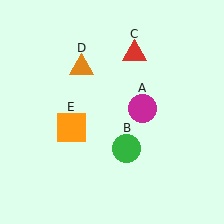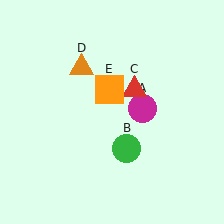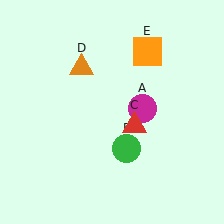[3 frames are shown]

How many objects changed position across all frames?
2 objects changed position: red triangle (object C), orange square (object E).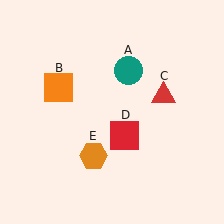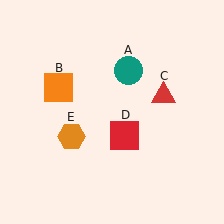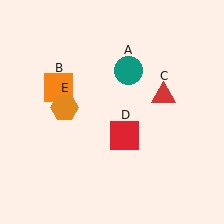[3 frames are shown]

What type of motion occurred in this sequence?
The orange hexagon (object E) rotated clockwise around the center of the scene.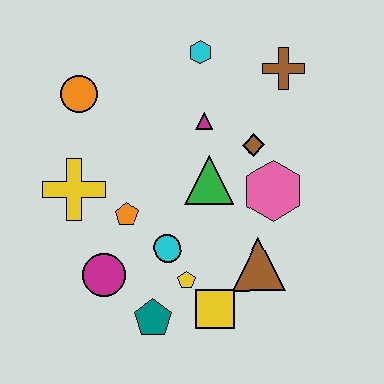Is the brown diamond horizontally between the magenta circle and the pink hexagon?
Yes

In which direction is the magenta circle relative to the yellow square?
The magenta circle is to the left of the yellow square.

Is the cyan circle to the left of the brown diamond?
Yes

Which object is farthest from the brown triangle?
The orange circle is farthest from the brown triangle.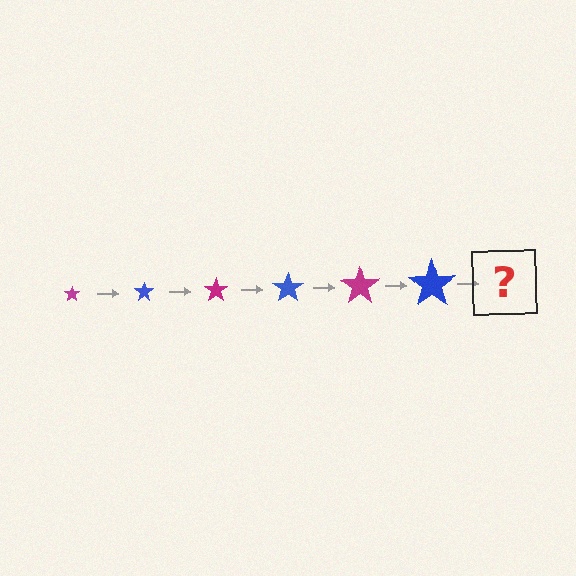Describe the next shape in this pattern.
It should be a magenta star, larger than the previous one.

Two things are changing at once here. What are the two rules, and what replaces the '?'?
The two rules are that the star grows larger each step and the color cycles through magenta and blue. The '?' should be a magenta star, larger than the previous one.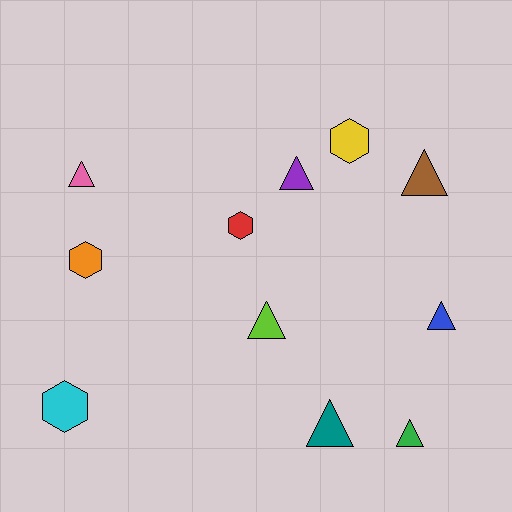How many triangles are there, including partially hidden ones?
There are 7 triangles.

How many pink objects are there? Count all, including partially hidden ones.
There is 1 pink object.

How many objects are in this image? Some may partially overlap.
There are 11 objects.